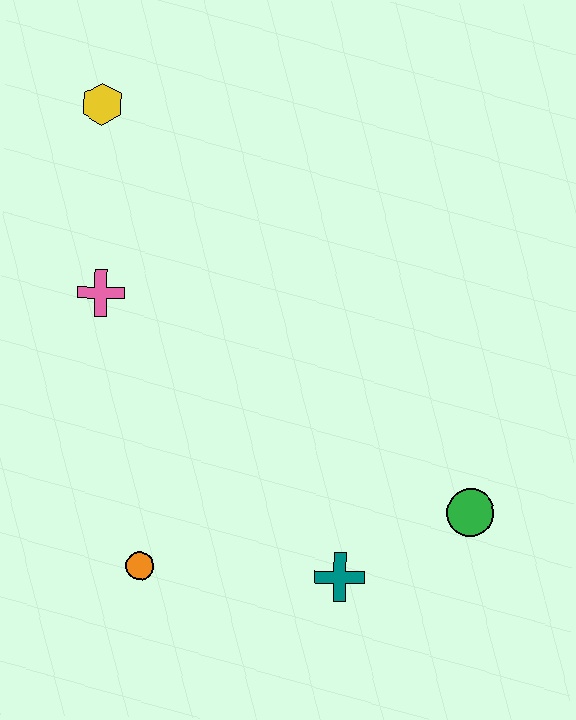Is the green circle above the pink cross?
No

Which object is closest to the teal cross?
The green circle is closest to the teal cross.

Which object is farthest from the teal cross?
The yellow hexagon is farthest from the teal cross.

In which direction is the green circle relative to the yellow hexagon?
The green circle is below the yellow hexagon.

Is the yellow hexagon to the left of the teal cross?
Yes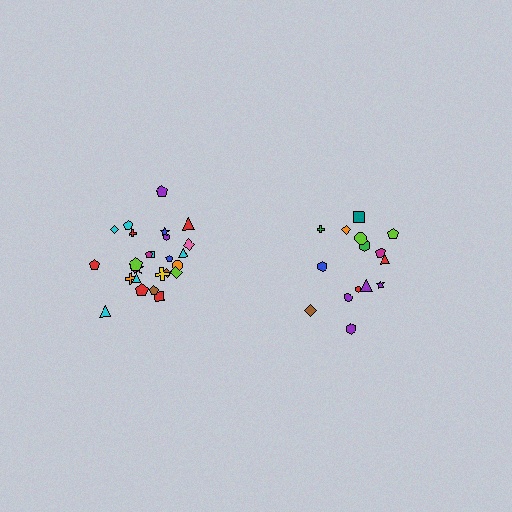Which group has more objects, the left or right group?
The left group.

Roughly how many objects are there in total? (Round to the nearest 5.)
Roughly 40 objects in total.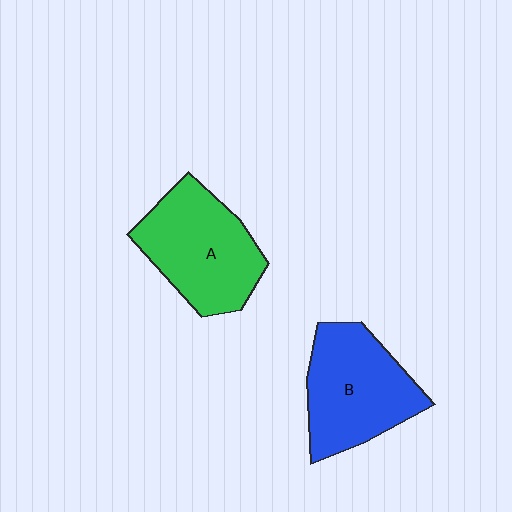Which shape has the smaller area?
Shape B (blue).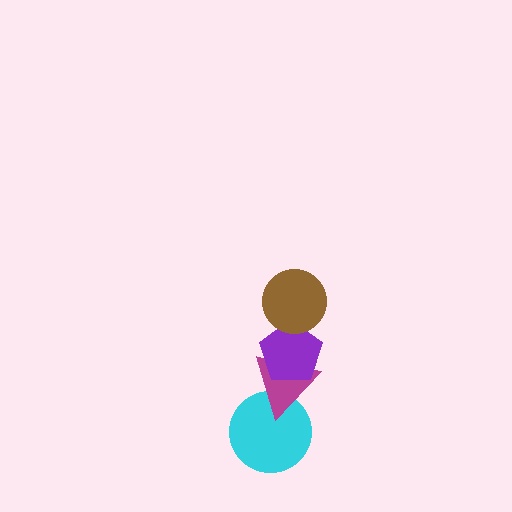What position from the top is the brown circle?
The brown circle is 1st from the top.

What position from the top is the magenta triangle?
The magenta triangle is 3rd from the top.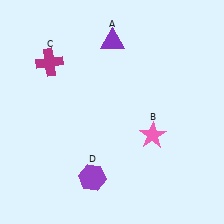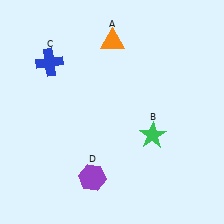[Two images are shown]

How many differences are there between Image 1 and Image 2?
There are 3 differences between the two images.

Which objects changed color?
A changed from purple to orange. B changed from pink to green. C changed from magenta to blue.